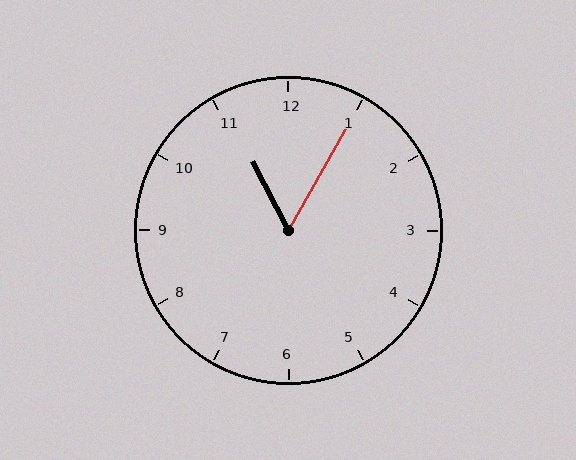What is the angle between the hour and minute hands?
Approximately 58 degrees.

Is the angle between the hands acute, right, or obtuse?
It is acute.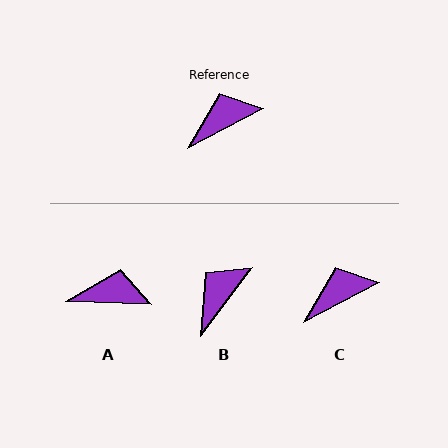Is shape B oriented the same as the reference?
No, it is off by about 25 degrees.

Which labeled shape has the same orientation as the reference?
C.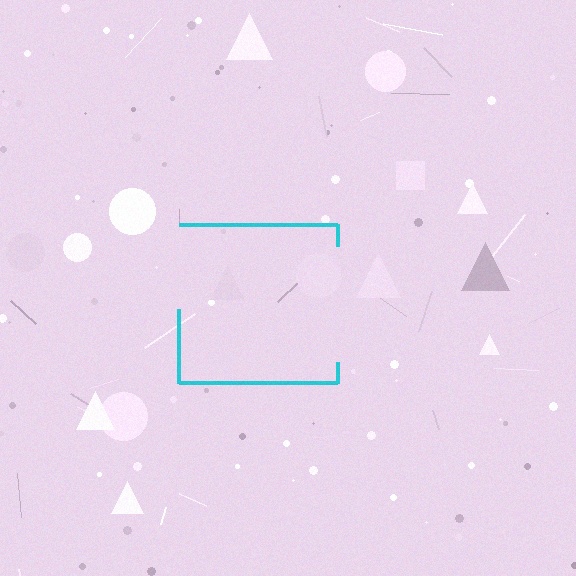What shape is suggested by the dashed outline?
The dashed outline suggests a square.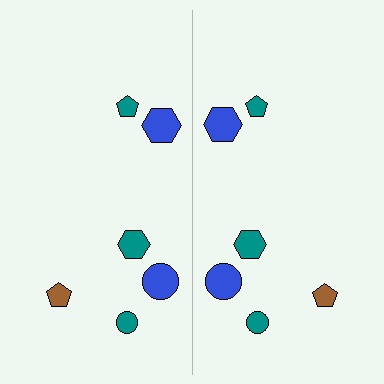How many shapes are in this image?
There are 12 shapes in this image.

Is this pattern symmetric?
Yes, this pattern has bilateral (reflection) symmetry.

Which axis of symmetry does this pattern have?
The pattern has a vertical axis of symmetry running through the center of the image.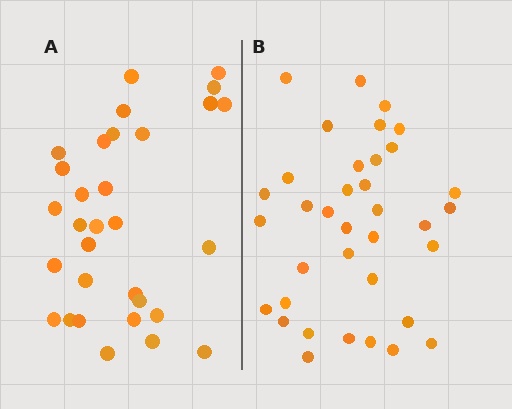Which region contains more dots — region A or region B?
Region B (the right region) has more dots.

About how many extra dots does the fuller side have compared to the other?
Region B has about 5 more dots than region A.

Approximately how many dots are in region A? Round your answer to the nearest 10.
About 30 dots. (The exact count is 31, which rounds to 30.)